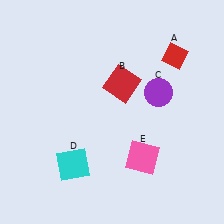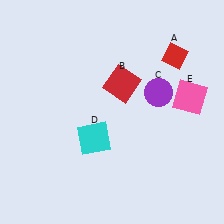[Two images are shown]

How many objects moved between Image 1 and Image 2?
2 objects moved between the two images.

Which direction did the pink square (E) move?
The pink square (E) moved up.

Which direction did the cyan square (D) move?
The cyan square (D) moved up.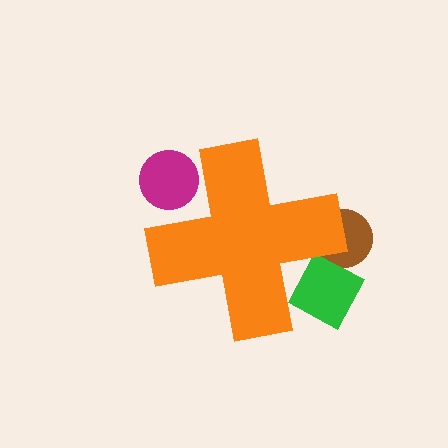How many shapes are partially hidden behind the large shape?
3 shapes are partially hidden.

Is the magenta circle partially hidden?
Yes, the magenta circle is partially hidden behind the orange cross.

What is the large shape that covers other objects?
An orange cross.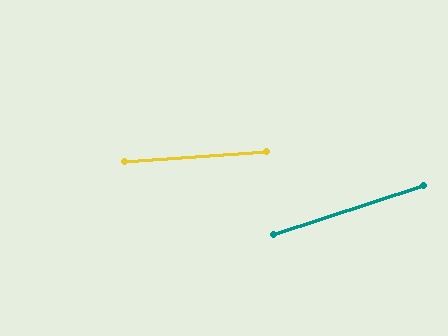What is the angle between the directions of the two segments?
Approximately 14 degrees.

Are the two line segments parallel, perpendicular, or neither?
Neither parallel nor perpendicular — they differ by about 14°.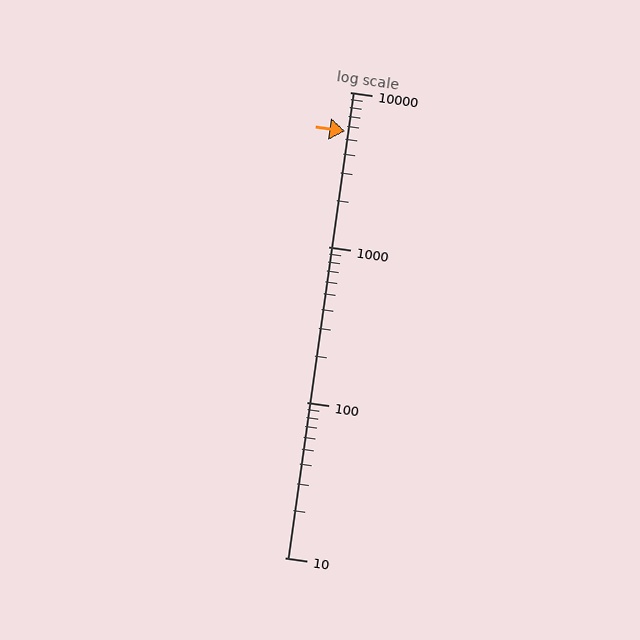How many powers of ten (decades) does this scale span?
The scale spans 3 decades, from 10 to 10000.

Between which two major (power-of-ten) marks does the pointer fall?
The pointer is between 1000 and 10000.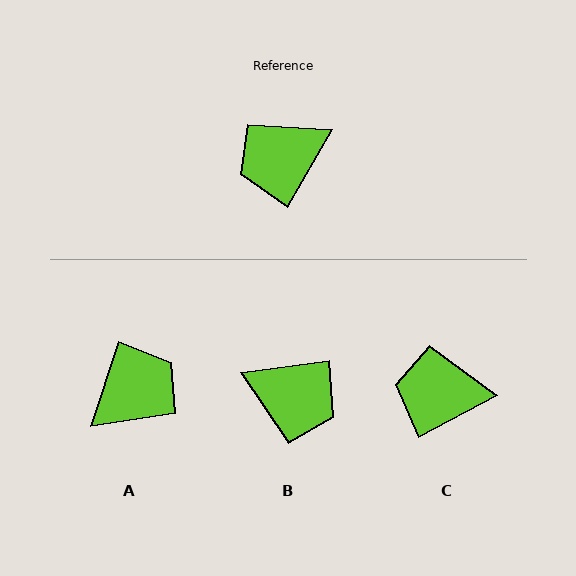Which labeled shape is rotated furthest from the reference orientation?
A, about 168 degrees away.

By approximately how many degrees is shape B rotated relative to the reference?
Approximately 128 degrees counter-clockwise.